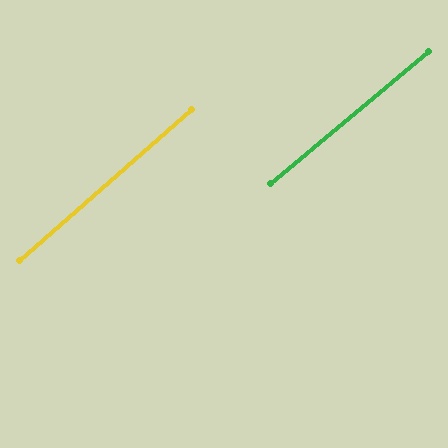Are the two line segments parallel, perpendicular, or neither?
Parallel — their directions differ by only 1.5°.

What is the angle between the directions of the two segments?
Approximately 2 degrees.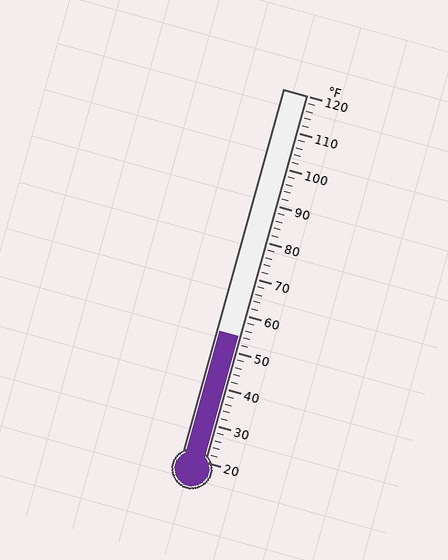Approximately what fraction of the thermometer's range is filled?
The thermometer is filled to approximately 35% of its range.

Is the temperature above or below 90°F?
The temperature is below 90°F.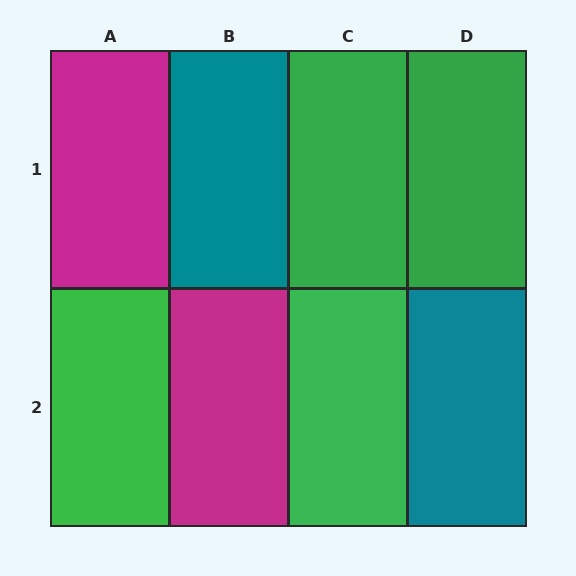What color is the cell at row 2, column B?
Magenta.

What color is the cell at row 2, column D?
Teal.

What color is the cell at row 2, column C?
Green.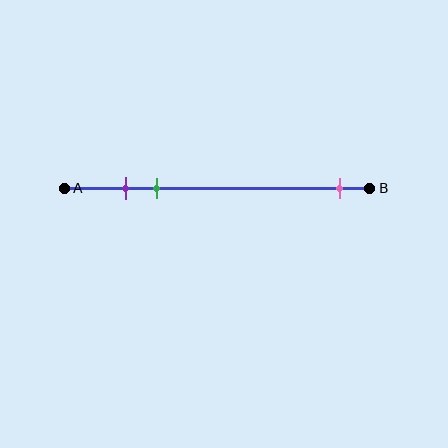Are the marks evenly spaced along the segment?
No, the marks are not evenly spaced.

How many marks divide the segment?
There are 3 marks dividing the segment.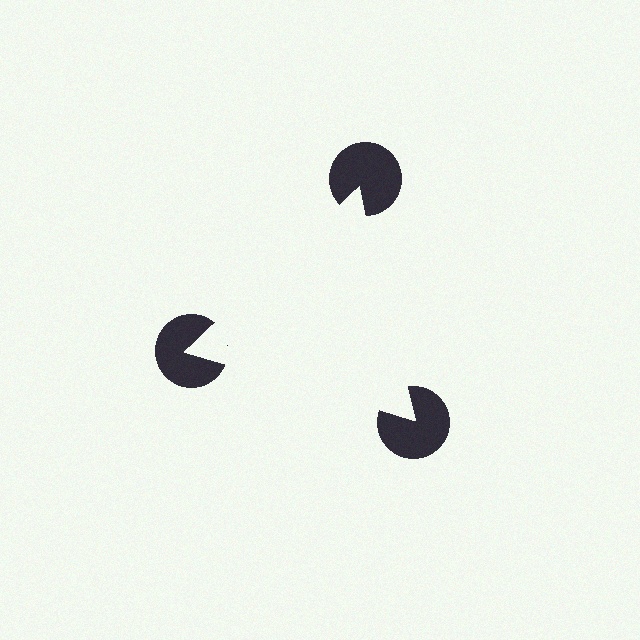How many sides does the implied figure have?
3 sides.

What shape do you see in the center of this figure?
An illusory triangle — its edges are inferred from the aligned wedge cuts in the pac-man discs, not physically drawn.